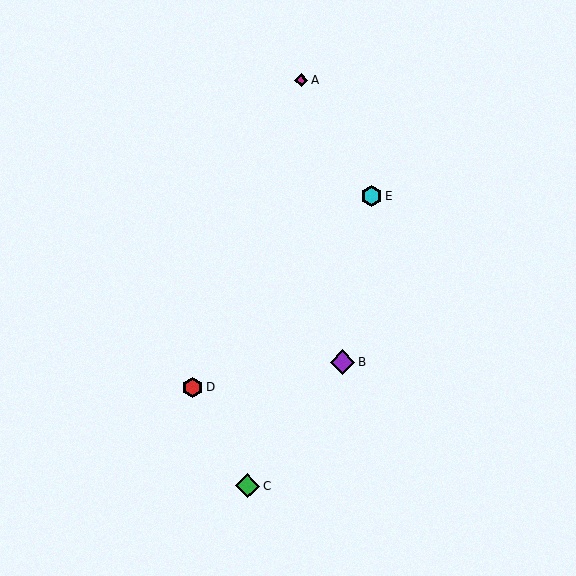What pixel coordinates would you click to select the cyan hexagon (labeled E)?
Click at (371, 196) to select the cyan hexagon E.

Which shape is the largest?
The purple diamond (labeled B) is the largest.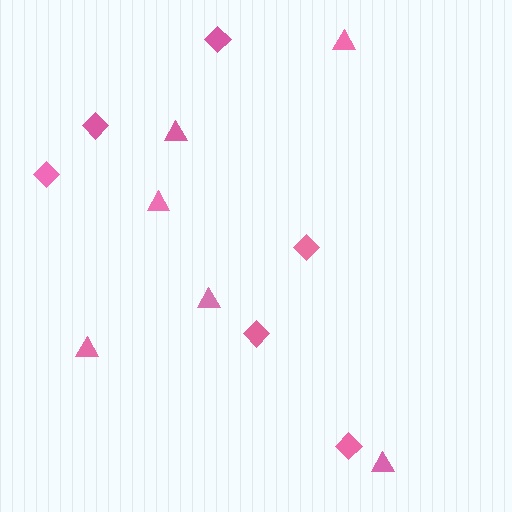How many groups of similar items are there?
There are 2 groups: one group of diamonds (6) and one group of triangles (6).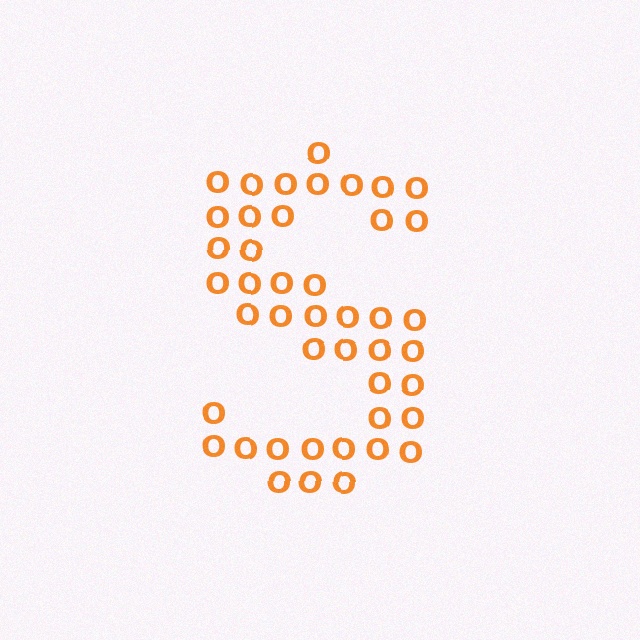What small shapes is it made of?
It is made of small letter O's.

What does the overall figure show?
The overall figure shows the letter S.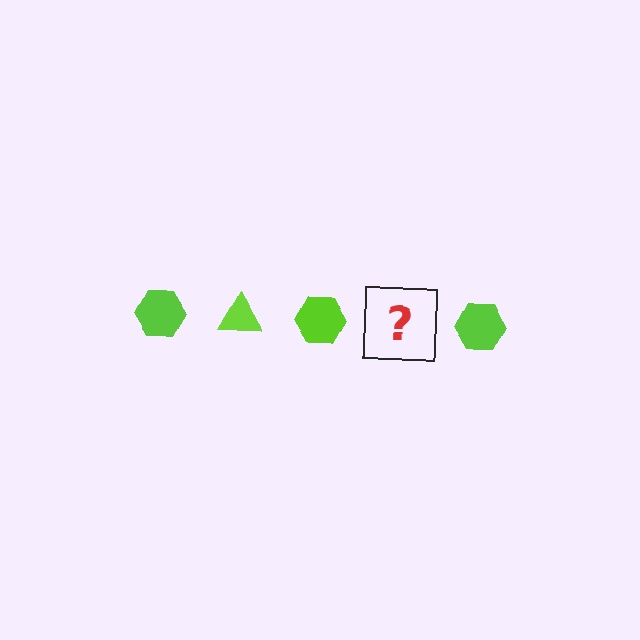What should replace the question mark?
The question mark should be replaced with a lime triangle.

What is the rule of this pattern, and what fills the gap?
The rule is that the pattern cycles through hexagon, triangle shapes in lime. The gap should be filled with a lime triangle.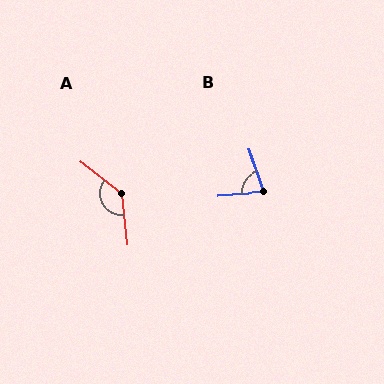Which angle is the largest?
A, at approximately 134 degrees.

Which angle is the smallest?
B, at approximately 75 degrees.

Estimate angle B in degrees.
Approximately 75 degrees.